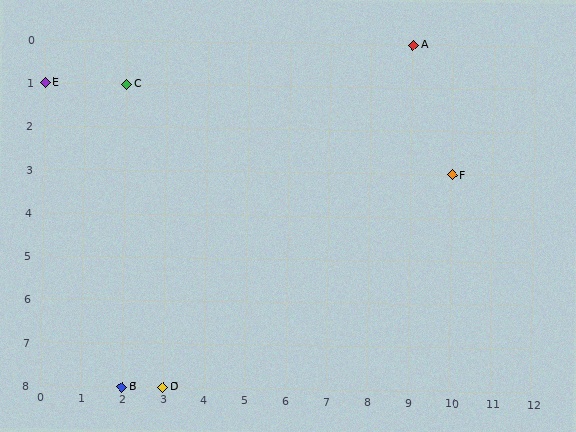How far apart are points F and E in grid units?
Points F and E are 10 columns and 2 rows apart (about 10.2 grid units diagonally).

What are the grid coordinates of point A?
Point A is at grid coordinates (9, 0).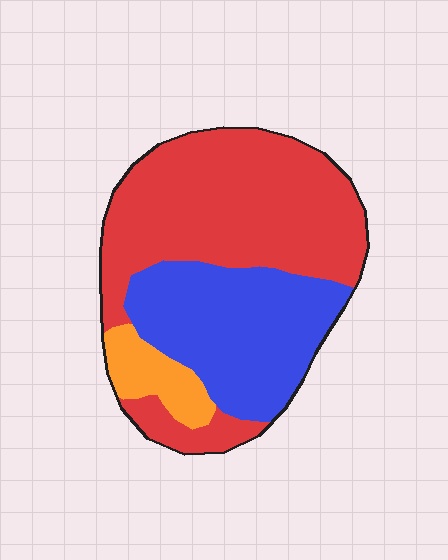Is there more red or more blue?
Red.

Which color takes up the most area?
Red, at roughly 55%.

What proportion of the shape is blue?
Blue takes up about one third (1/3) of the shape.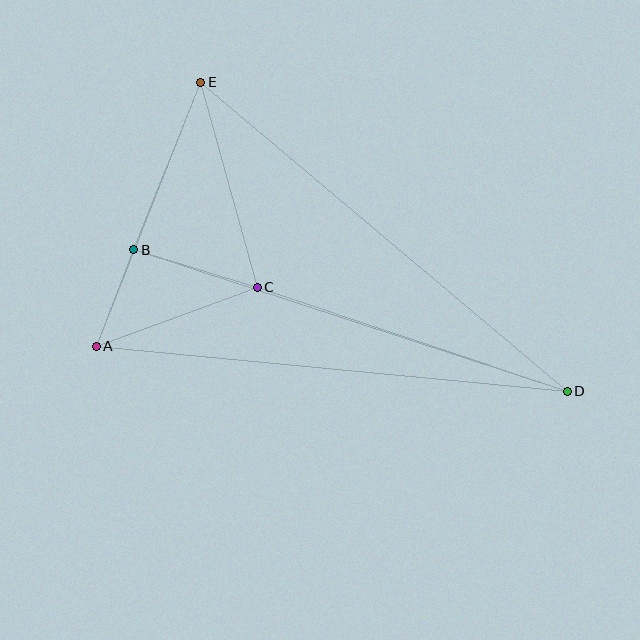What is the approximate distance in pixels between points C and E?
The distance between C and E is approximately 213 pixels.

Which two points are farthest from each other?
Points D and E are farthest from each other.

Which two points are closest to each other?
Points A and B are closest to each other.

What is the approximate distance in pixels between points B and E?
The distance between B and E is approximately 180 pixels.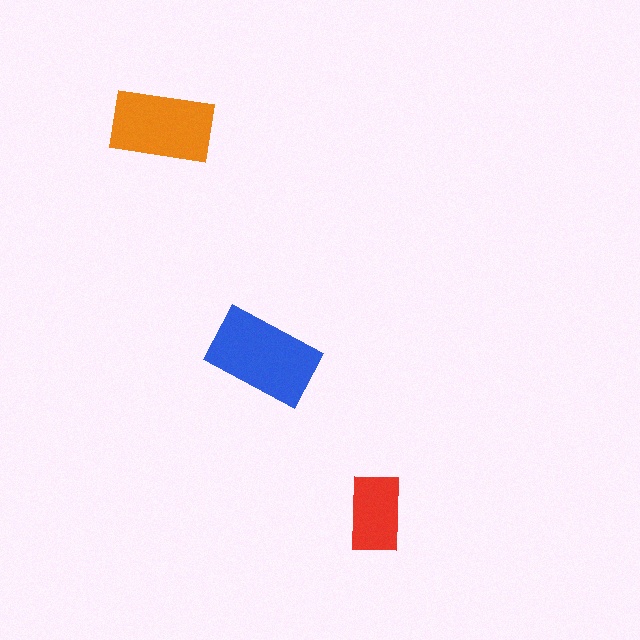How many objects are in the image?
There are 3 objects in the image.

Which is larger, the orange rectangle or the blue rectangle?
The blue one.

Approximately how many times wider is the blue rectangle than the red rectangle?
About 1.5 times wider.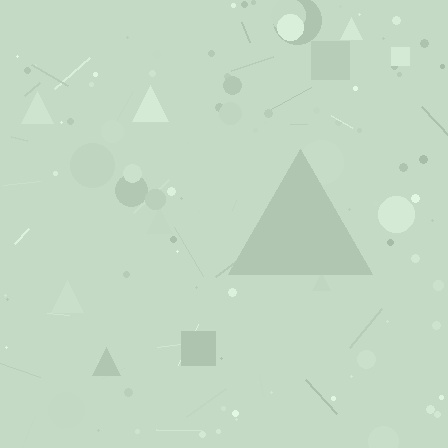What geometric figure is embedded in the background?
A triangle is embedded in the background.